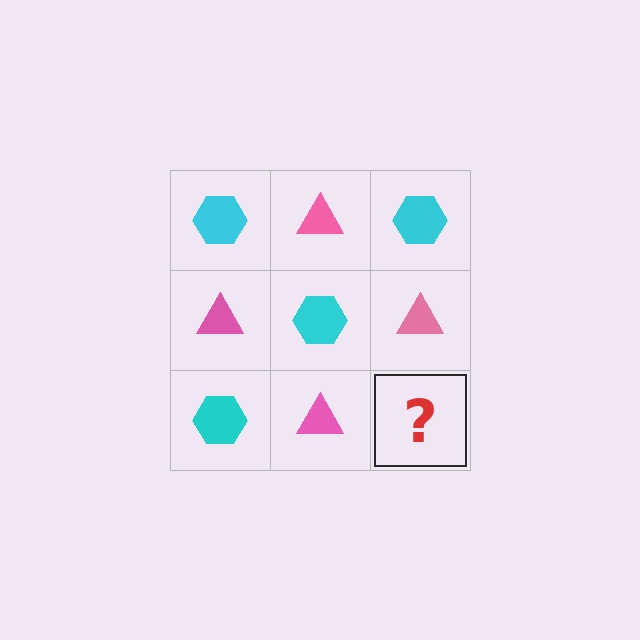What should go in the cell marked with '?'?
The missing cell should contain a cyan hexagon.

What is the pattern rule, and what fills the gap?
The rule is that it alternates cyan hexagon and pink triangle in a checkerboard pattern. The gap should be filled with a cyan hexagon.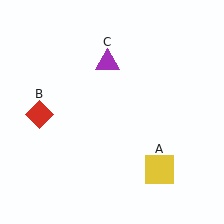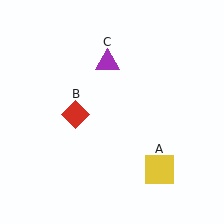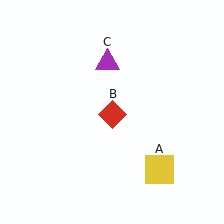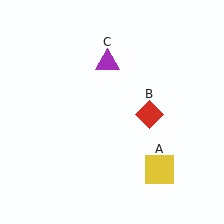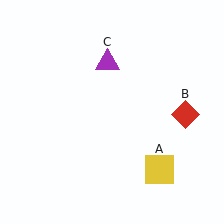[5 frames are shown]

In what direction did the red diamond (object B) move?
The red diamond (object B) moved right.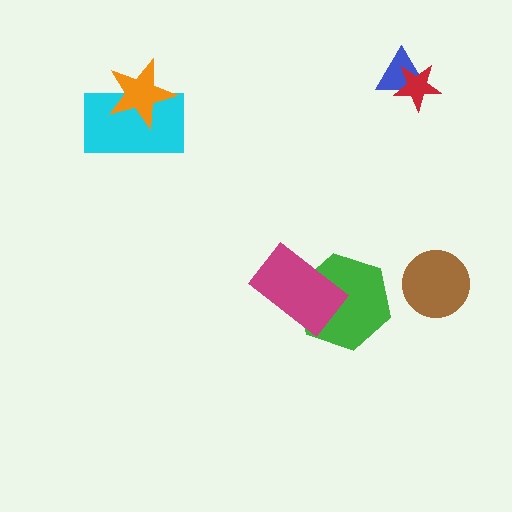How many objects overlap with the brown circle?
0 objects overlap with the brown circle.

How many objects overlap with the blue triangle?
1 object overlaps with the blue triangle.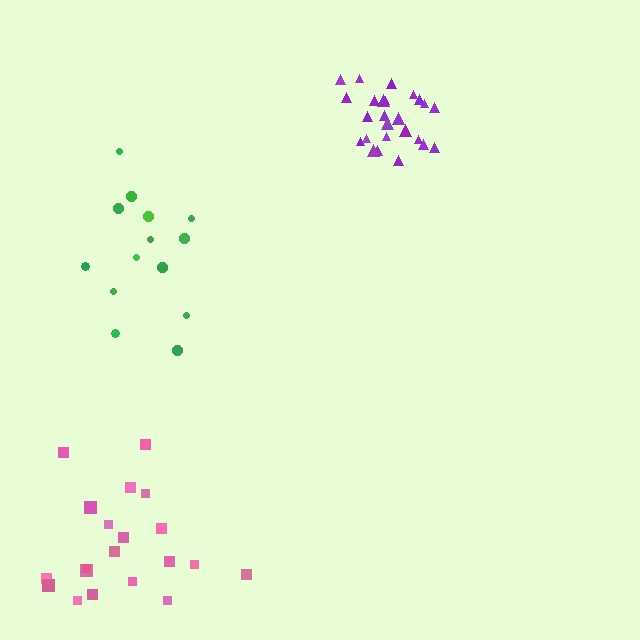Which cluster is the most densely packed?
Purple.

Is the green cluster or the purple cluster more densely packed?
Purple.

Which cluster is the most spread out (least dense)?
Pink.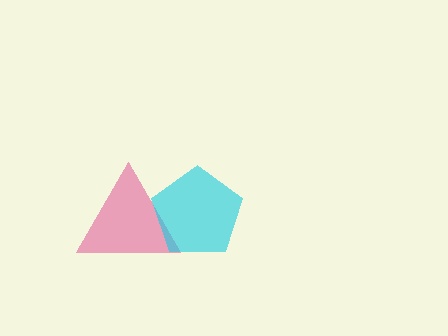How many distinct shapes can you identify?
There are 2 distinct shapes: a pink triangle, a cyan pentagon.